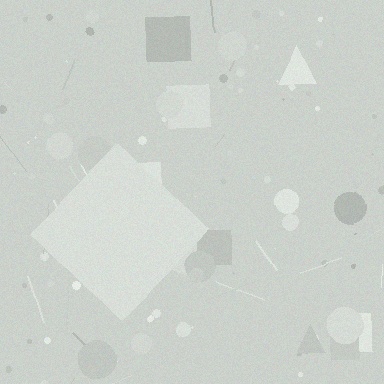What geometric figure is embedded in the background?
A diamond is embedded in the background.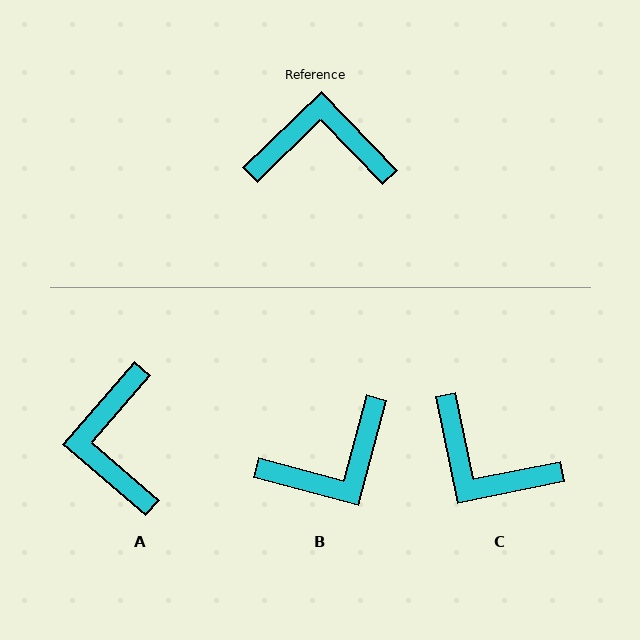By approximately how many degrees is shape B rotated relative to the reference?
Approximately 149 degrees clockwise.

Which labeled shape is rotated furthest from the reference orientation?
B, about 149 degrees away.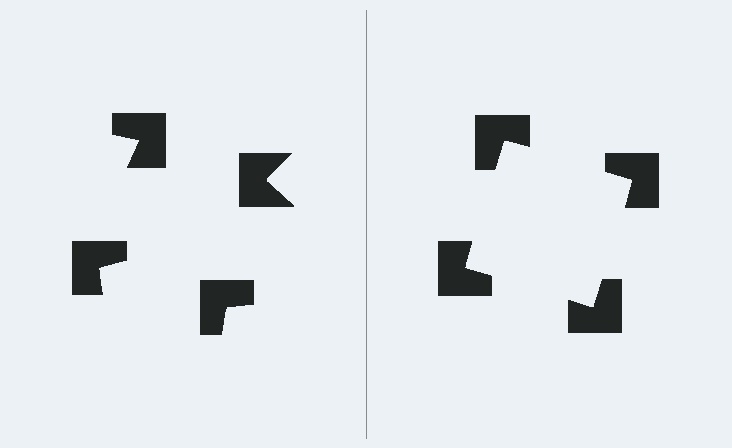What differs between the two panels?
The notched squares are positioned identically on both sides; only the wedge orientations differ. On the right they align to a square; on the left they are misaligned.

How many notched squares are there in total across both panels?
8 — 4 on each side.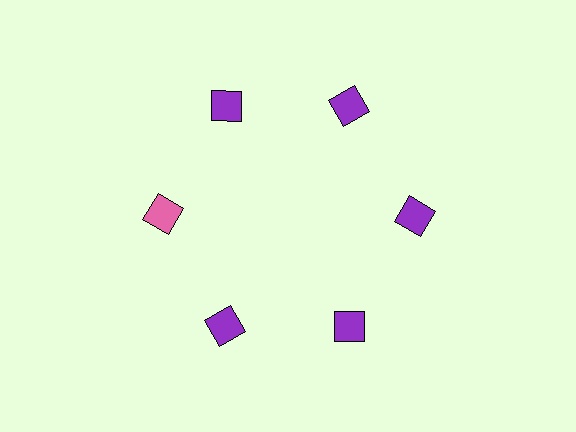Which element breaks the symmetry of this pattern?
The pink diamond at roughly the 9 o'clock position breaks the symmetry. All other shapes are purple diamonds.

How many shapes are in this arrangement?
There are 6 shapes arranged in a ring pattern.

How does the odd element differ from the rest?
It has a different color: pink instead of purple.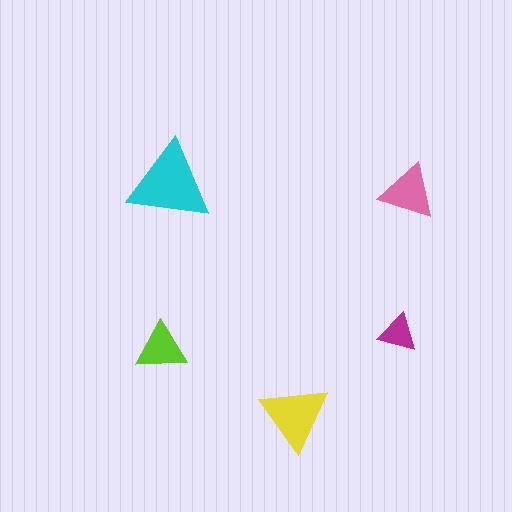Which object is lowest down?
The yellow triangle is bottommost.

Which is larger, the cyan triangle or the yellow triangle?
The cyan one.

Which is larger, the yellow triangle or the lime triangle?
The yellow one.